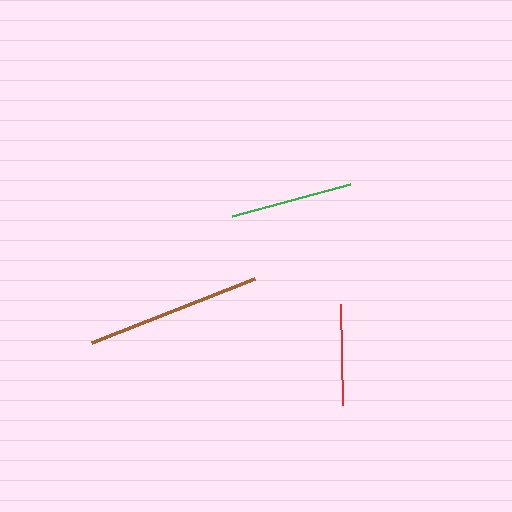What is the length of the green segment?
The green segment is approximately 123 pixels long.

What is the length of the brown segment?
The brown segment is approximately 176 pixels long.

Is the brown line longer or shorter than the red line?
The brown line is longer than the red line.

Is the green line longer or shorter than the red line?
The green line is longer than the red line.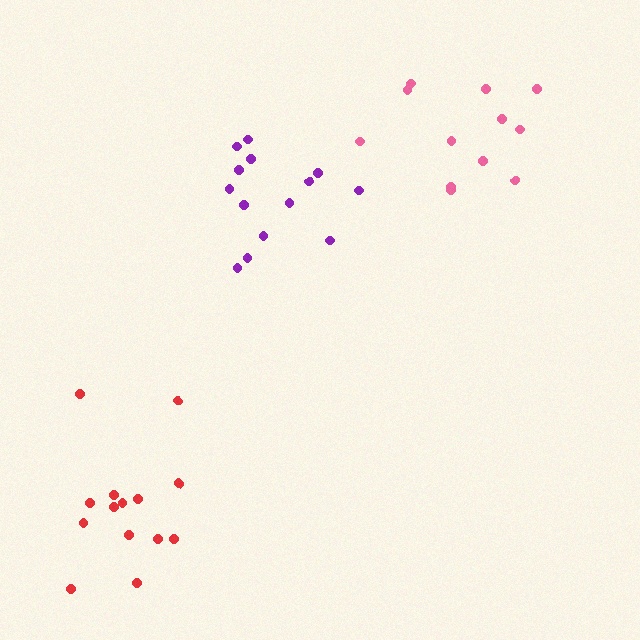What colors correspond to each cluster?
The clusters are colored: pink, purple, red.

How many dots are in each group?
Group 1: 12 dots, Group 2: 14 dots, Group 3: 14 dots (40 total).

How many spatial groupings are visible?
There are 3 spatial groupings.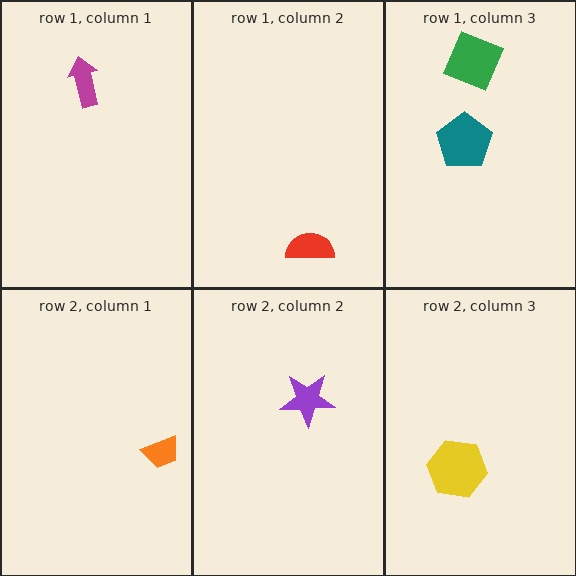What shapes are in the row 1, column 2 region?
The red semicircle.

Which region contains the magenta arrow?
The row 1, column 1 region.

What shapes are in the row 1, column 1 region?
The magenta arrow.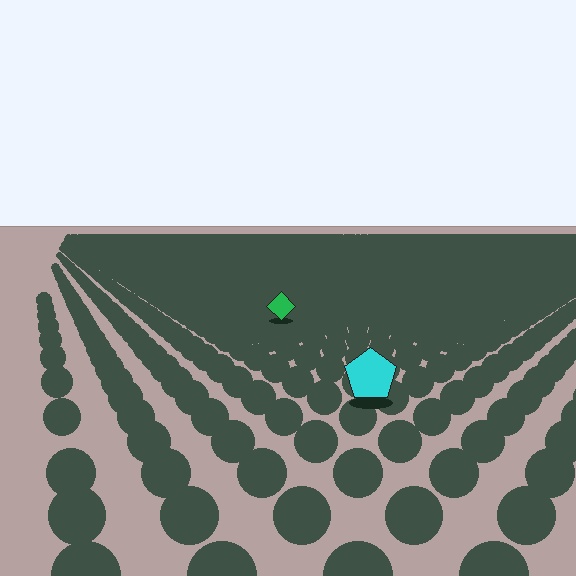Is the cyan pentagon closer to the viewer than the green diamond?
Yes. The cyan pentagon is closer — you can tell from the texture gradient: the ground texture is coarser near it.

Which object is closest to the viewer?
The cyan pentagon is closest. The texture marks near it are larger and more spread out.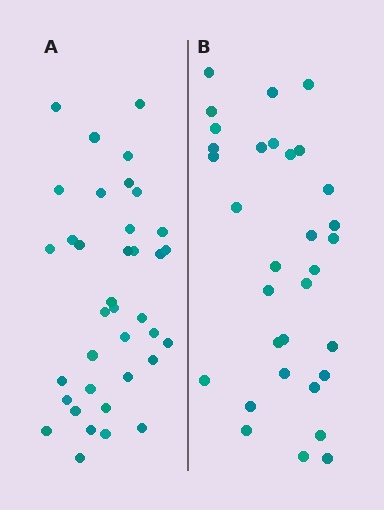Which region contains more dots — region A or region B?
Region A (the left region) has more dots.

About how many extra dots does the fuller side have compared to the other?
Region A has about 5 more dots than region B.